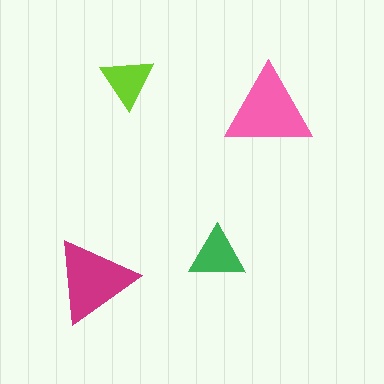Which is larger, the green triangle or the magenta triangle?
The magenta one.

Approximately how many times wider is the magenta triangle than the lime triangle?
About 1.5 times wider.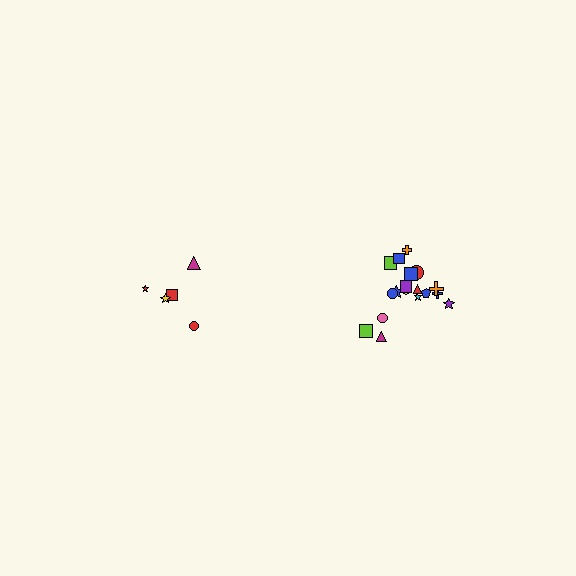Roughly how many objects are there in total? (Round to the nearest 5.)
Roughly 25 objects in total.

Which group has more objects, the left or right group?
The right group.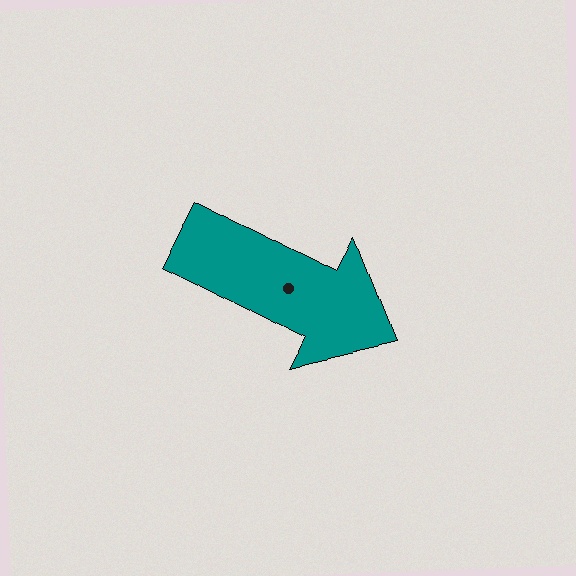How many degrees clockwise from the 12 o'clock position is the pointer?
Approximately 118 degrees.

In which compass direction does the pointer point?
Southeast.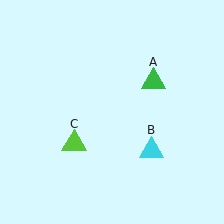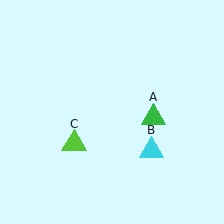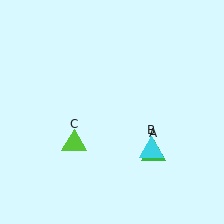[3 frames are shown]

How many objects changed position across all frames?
1 object changed position: green triangle (object A).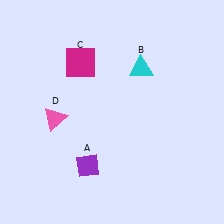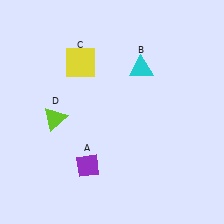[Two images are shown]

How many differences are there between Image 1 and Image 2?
There are 2 differences between the two images.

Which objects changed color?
C changed from magenta to yellow. D changed from pink to lime.